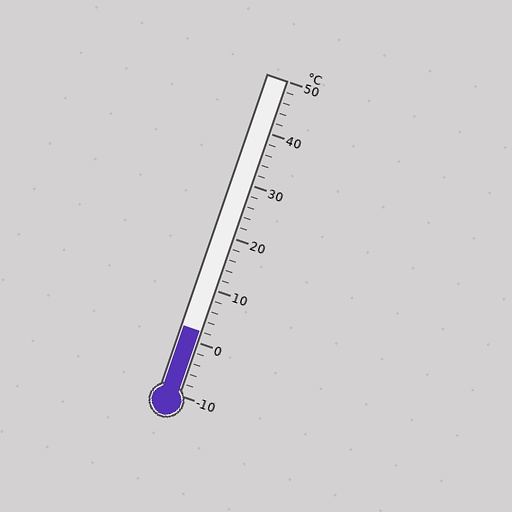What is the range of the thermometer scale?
The thermometer scale ranges from -10°C to 50°C.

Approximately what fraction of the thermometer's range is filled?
The thermometer is filled to approximately 20% of its range.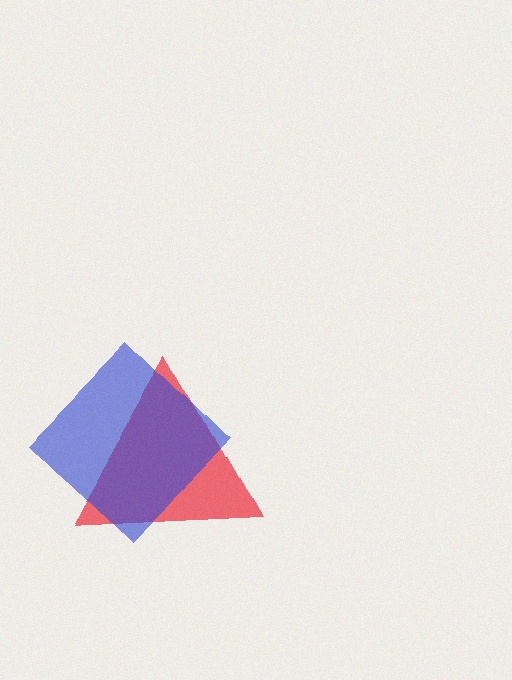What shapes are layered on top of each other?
The layered shapes are: a red triangle, a blue diamond.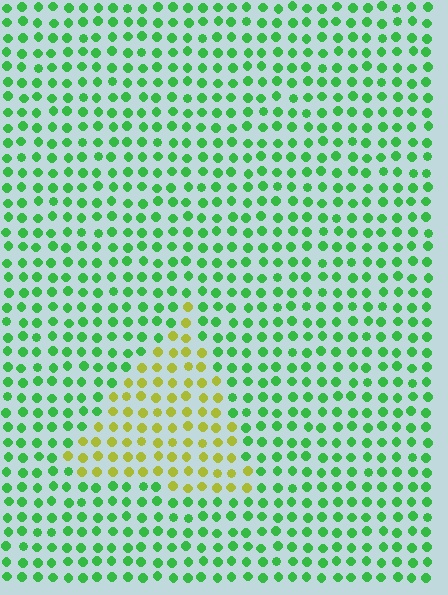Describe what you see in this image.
The image is filled with small green elements in a uniform arrangement. A triangle-shaped region is visible where the elements are tinted to a slightly different hue, forming a subtle color boundary.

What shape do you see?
I see a triangle.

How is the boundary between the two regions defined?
The boundary is defined purely by a slight shift in hue (about 59 degrees). Spacing, size, and orientation are identical on both sides.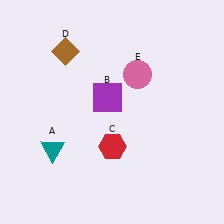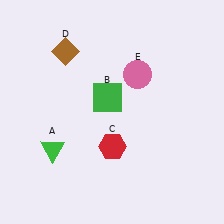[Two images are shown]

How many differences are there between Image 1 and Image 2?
There are 2 differences between the two images.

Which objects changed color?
A changed from teal to green. B changed from purple to green.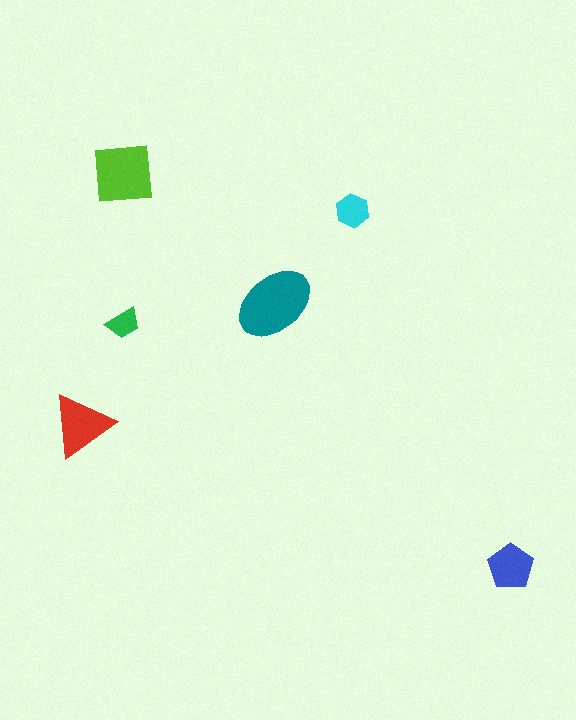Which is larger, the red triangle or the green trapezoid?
The red triangle.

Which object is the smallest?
The green trapezoid.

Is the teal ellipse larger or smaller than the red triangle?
Larger.